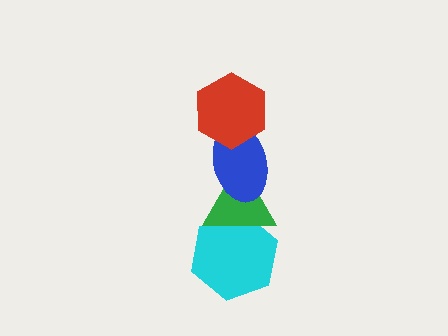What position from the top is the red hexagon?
The red hexagon is 1st from the top.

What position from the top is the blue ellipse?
The blue ellipse is 2nd from the top.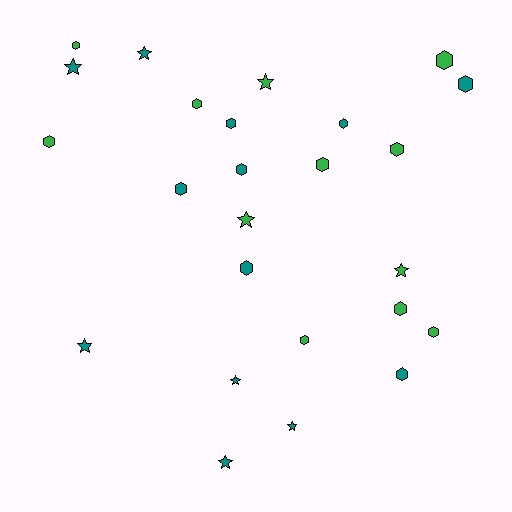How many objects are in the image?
There are 25 objects.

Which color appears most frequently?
Teal, with 13 objects.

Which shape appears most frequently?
Hexagon, with 16 objects.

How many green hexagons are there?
There are 9 green hexagons.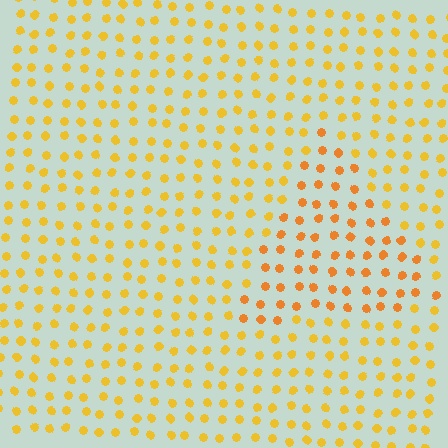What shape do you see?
I see a triangle.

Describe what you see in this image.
The image is filled with small yellow elements in a uniform arrangement. A triangle-shaped region is visible where the elements are tinted to a slightly different hue, forming a subtle color boundary.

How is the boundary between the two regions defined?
The boundary is defined purely by a slight shift in hue (about 20 degrees). Spacing, size, and orientation are identical on both sides.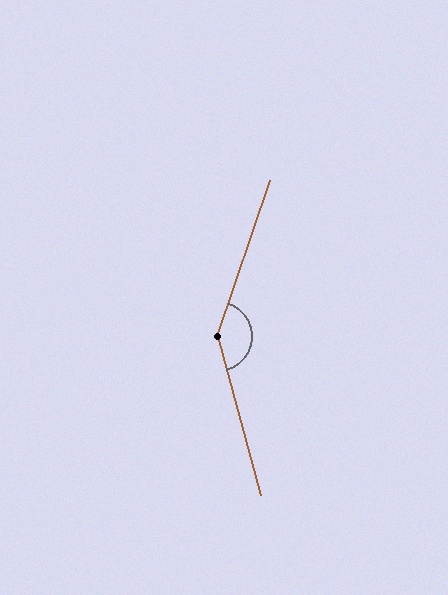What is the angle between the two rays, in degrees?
Approximately 146 degrees.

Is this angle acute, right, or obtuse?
It is obtuse.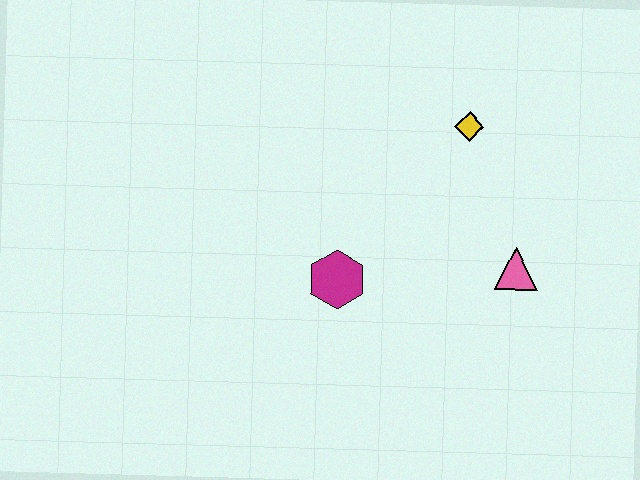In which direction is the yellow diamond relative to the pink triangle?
The yellow diamond is above the pink triangle.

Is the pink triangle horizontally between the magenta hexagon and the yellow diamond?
No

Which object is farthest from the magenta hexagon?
The yellow diamond is farthest from the magenta hexagon.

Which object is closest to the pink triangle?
The yellow diamond is closest to the pink triangle.